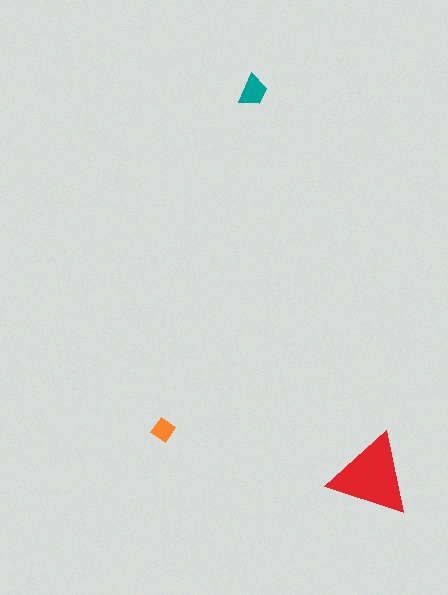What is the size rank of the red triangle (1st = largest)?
1st.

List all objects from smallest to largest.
The orange diamond, the teal trapezoid, the red triangle.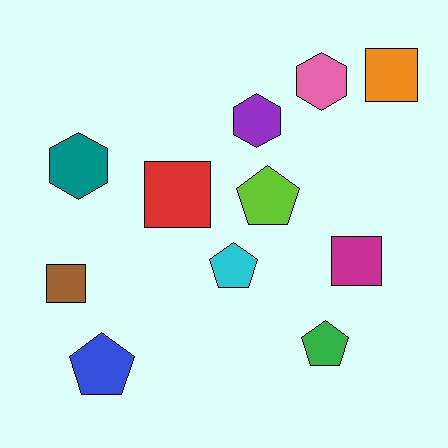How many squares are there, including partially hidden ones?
There are 4 squares.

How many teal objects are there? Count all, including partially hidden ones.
There is 1 teal object.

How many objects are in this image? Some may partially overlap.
There are 11 objects.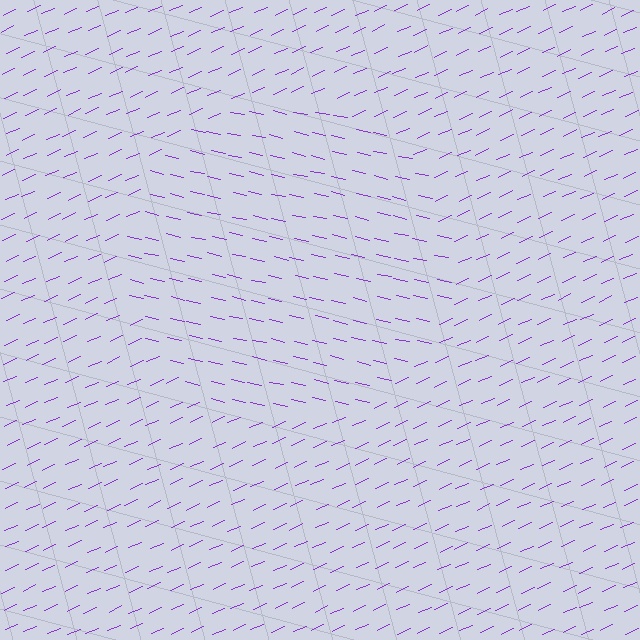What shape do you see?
I see a circle.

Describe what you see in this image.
The image is filled with small purple line segments. A circle region in the image has lines oriented differently from the surrounding lines, creating a visible texture boundary.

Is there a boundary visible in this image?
Yes, there is a texture boundary formed by a change in line orientation.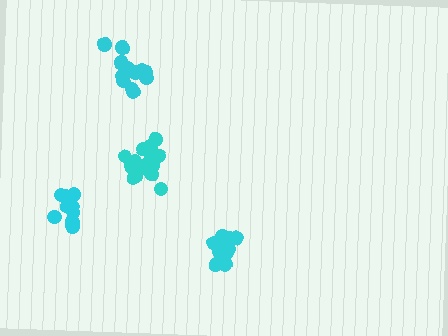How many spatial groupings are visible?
There are 4 spatial groupings.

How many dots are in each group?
Group 1: 17 dots, Group 2: 16 dots, Group 3: 12 dots, Group 4: 12 dots (57 total).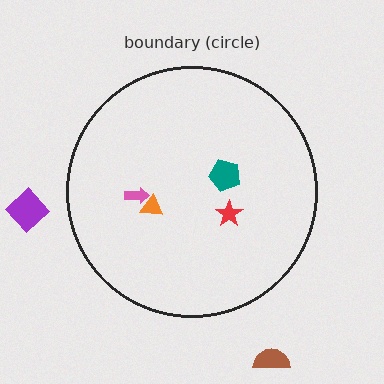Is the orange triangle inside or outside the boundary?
Inside.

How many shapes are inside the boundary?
4 inside, 2 outside.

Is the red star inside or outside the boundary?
Inside.